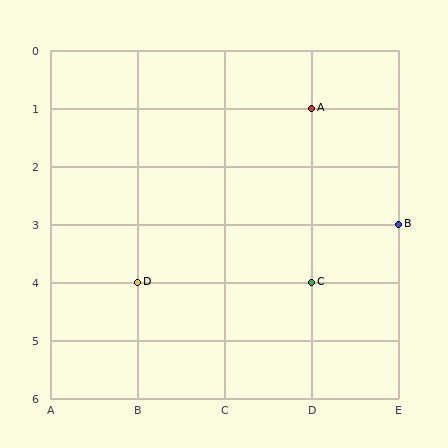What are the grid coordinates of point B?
Point B is at grid coordinates (E, 3).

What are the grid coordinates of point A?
Point A is at grid coordinates (D, 1).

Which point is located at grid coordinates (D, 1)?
Point A is at (D, 1).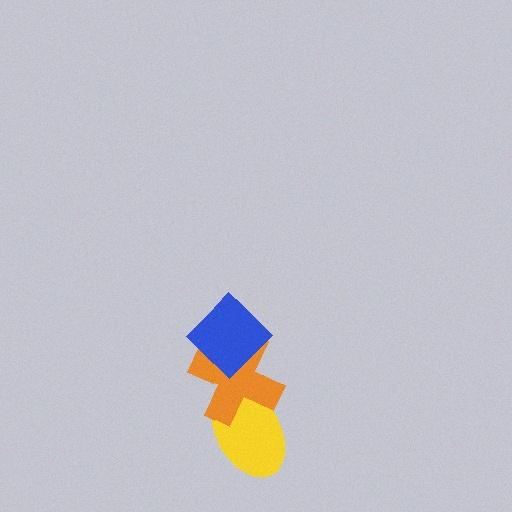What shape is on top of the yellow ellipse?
The orange cross is on top of the yellow ellipse.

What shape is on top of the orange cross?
The blue diamond is on top of the orange cross.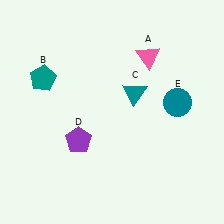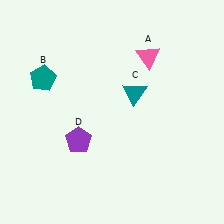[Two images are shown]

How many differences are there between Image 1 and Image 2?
There is 1 difference between the two images.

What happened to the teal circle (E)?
The teal circle (E) was removed in Image 2. It was in the top-right area of Image 1.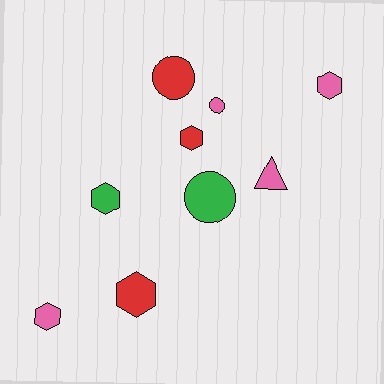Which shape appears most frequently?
Hexagon, with 5 objects.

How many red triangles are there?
There are no red triangles.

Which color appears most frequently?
Pink, with 4 objects.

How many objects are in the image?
There are 9 objects.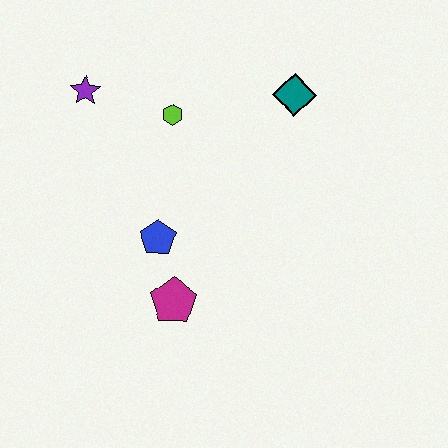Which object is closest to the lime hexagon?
The purple star is closest to the lime hexagon.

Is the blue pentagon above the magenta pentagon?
Yes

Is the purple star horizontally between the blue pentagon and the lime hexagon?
No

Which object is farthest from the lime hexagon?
The magenta pentagon is farthest from the lime hexagon.